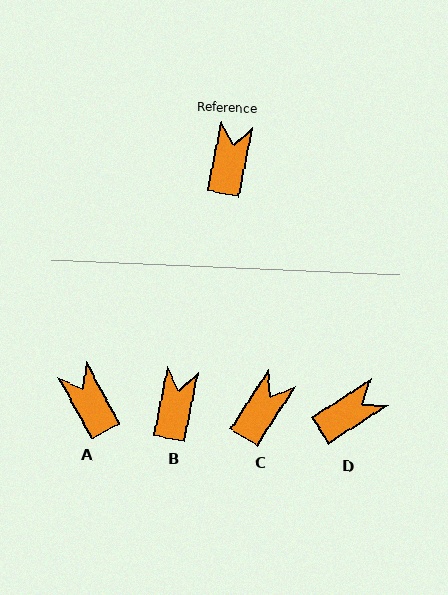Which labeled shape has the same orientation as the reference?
B.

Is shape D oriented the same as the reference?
No, it is off by about 46 degrees.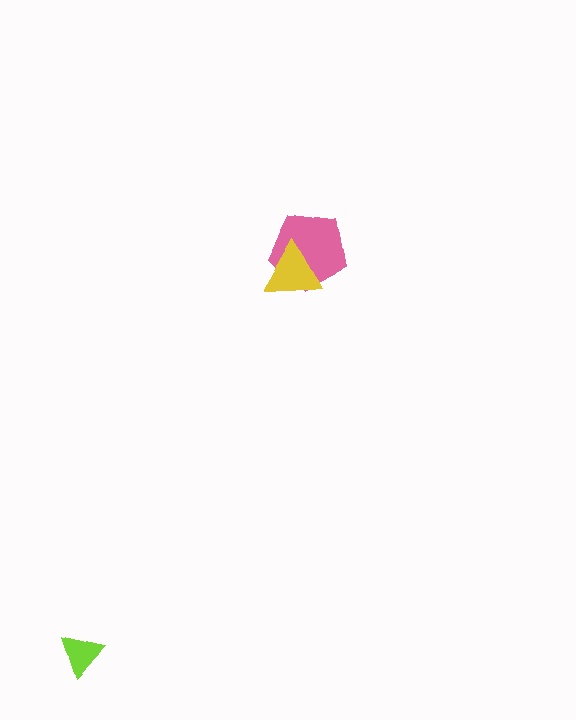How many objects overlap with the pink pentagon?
1 object overlaps with the pink pentagon.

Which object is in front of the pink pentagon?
The yellow triangle is in front of the pink pentagon.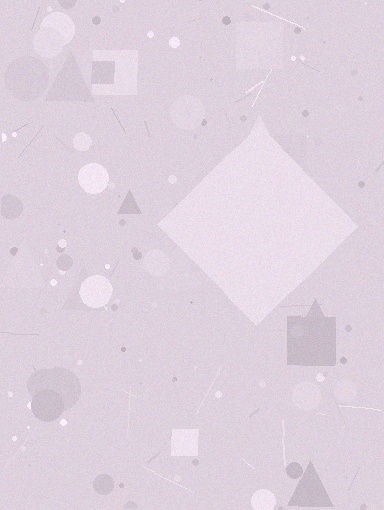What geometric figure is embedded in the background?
A diamond is embedded in the background.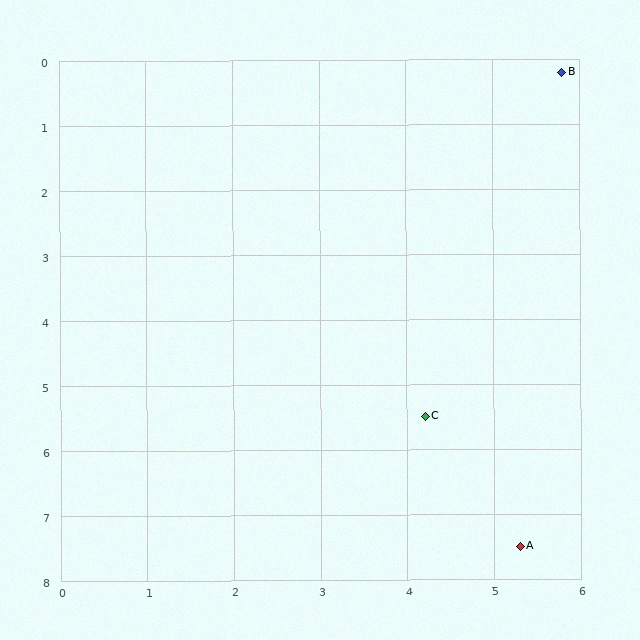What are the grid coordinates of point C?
Point C is at approximately (4.2, 5.5).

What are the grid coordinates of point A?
Point A is at approximately (5.3, 7.5).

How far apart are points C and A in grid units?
Points C and A are about 2.3 grid units apart.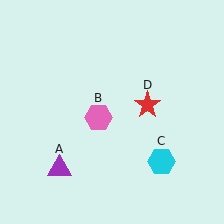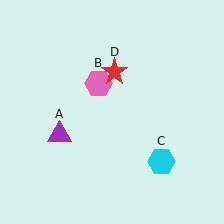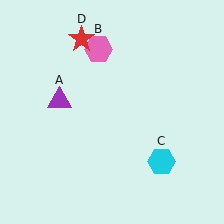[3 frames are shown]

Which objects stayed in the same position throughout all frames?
Cyan hexagon (object C) remained stationary.